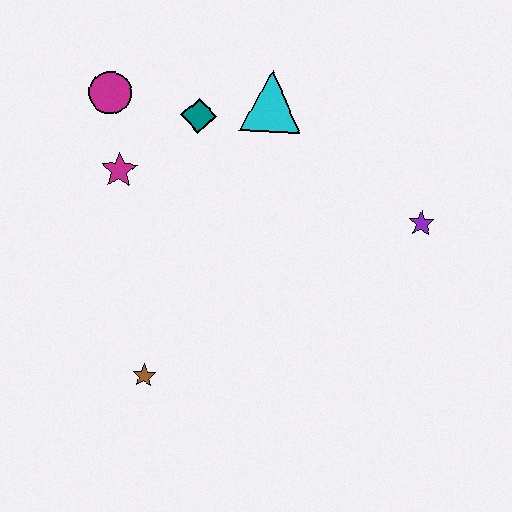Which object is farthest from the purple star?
The magenta circle is farthest from the purple star.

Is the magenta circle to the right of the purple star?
No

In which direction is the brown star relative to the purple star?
The brown star is to the left of the purple star.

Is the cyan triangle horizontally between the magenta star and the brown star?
No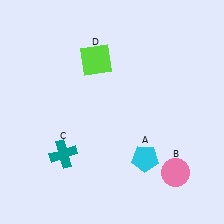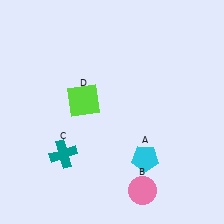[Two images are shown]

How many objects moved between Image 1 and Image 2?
2 objects moved between the two images.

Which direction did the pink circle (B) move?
The pink circle (B) moved left.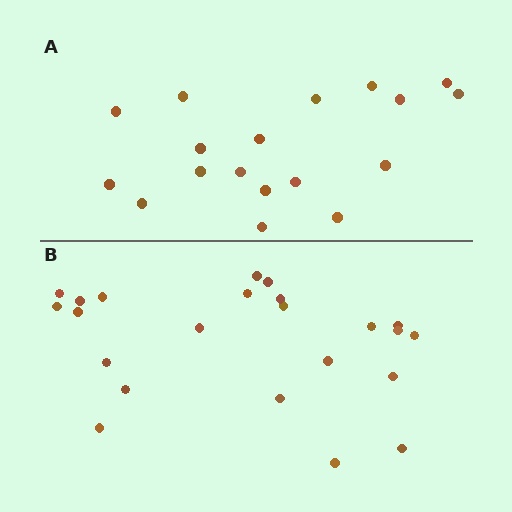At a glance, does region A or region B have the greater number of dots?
Region B (the bottom region) has more dots.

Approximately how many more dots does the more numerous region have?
Region B has about 5 more dots than region A.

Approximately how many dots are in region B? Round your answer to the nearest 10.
About 20 dots. (The exact count is 23, which rounds to 20.)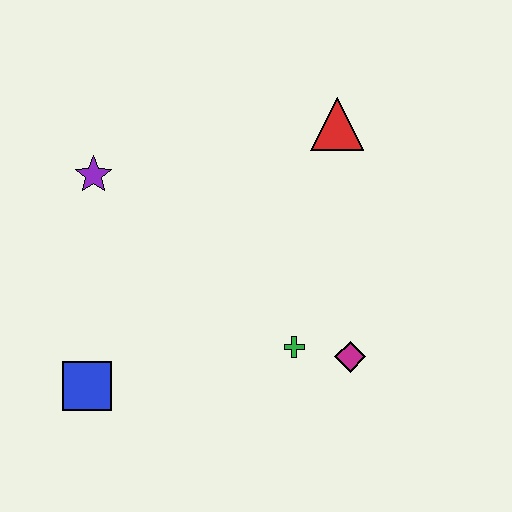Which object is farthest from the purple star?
The magenta diamond is farthest from the purple star.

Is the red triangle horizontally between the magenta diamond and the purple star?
Yes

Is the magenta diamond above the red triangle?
No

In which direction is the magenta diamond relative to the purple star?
The magenta diamond is to the right of the purple star.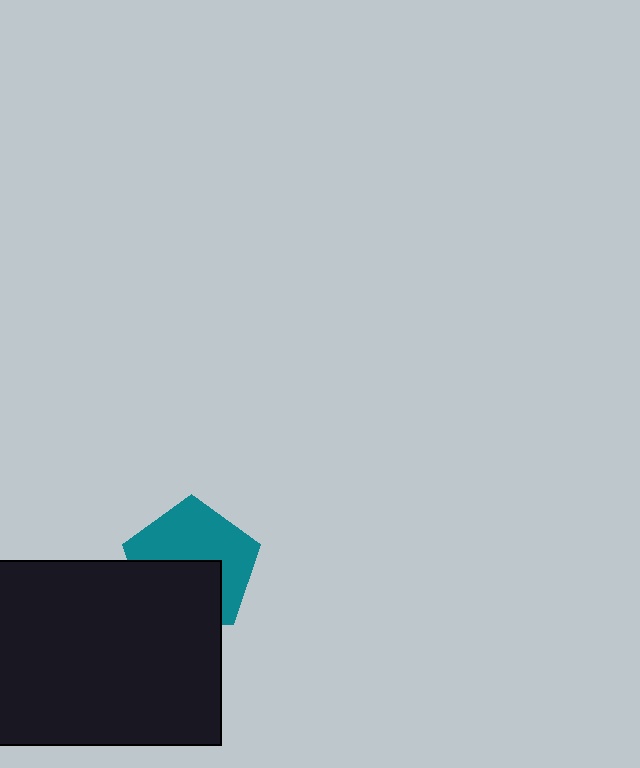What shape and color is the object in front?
The object in front is a black rectangle.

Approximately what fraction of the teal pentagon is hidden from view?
Roughly 44% of the teal pentagon is hidden behind the black rectangle.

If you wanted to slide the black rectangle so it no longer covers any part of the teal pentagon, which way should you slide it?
Slide it down — that is the most direct way to separate the two shapes.